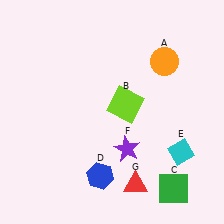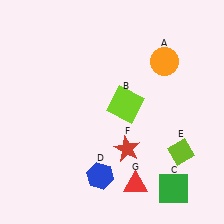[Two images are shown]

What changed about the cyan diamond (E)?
In Image 1, E is cyan. In Image 2, it changed to lime.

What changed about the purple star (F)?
In Image 1, F is purple. In Image 2, it changed to red.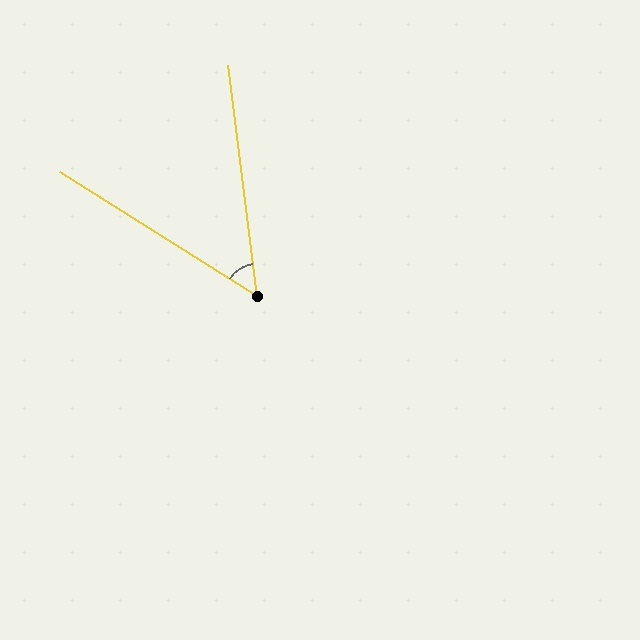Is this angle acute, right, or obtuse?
It is acute.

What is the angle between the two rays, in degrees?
Approximately 51 degrees.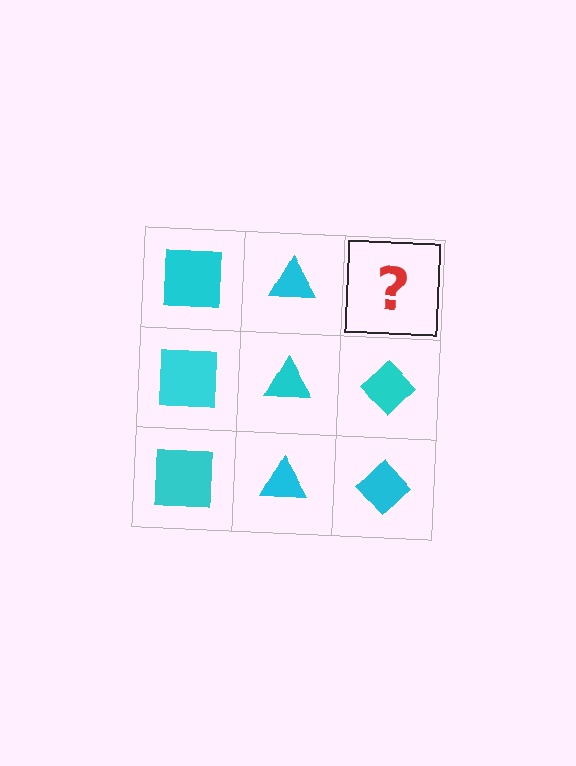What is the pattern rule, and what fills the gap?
The rule is that each column has a consistent shape. The gap should be filled with a cyan diamond.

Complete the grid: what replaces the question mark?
The question mark should be replaced with a cyan diamond.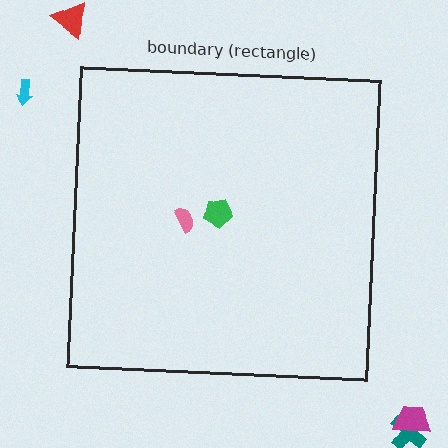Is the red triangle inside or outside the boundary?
Outside.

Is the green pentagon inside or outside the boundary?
Inside.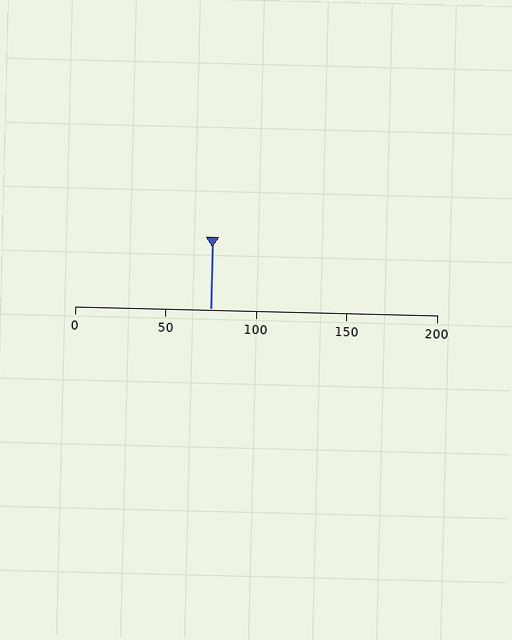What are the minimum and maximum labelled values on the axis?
The axis runs from 0 to 200.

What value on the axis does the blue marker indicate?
The marker indicates approximately 75.